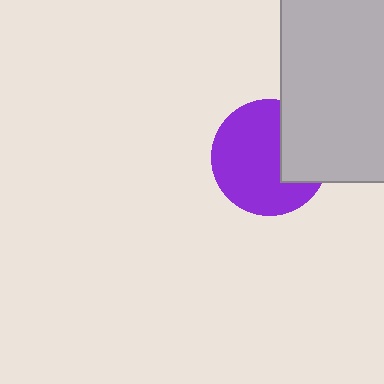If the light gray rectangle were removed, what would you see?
You would see the complete purple circle.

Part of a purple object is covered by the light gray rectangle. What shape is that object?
It is a circle.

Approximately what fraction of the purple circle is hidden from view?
Roughly 31% of the purple circle is hidden behind the light gray rectangle.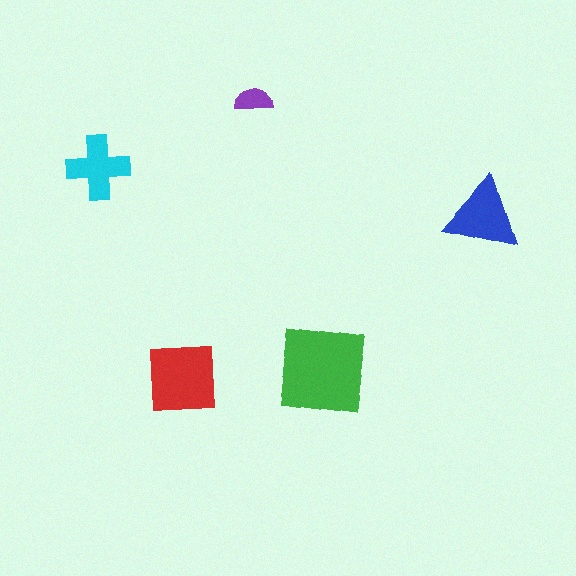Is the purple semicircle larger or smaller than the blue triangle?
Smaller.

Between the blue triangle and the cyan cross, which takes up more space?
The blue triangle.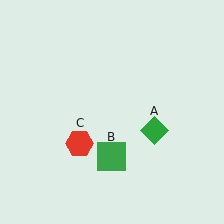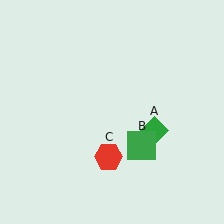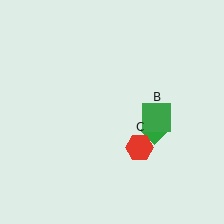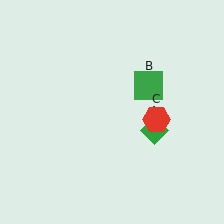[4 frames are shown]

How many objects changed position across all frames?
2 objects changed position: green square (object B), red hexagon (object C).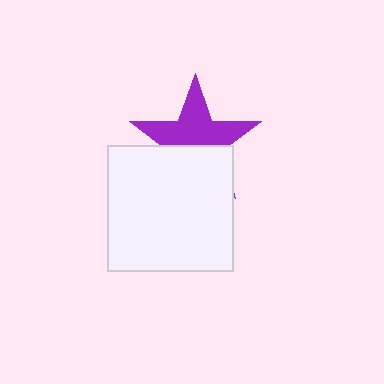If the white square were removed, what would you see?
You would see the complete purple star.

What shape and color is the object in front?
The object in front is a white square.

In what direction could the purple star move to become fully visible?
The purple star could move up. That would shift it out from behind the white square entirely.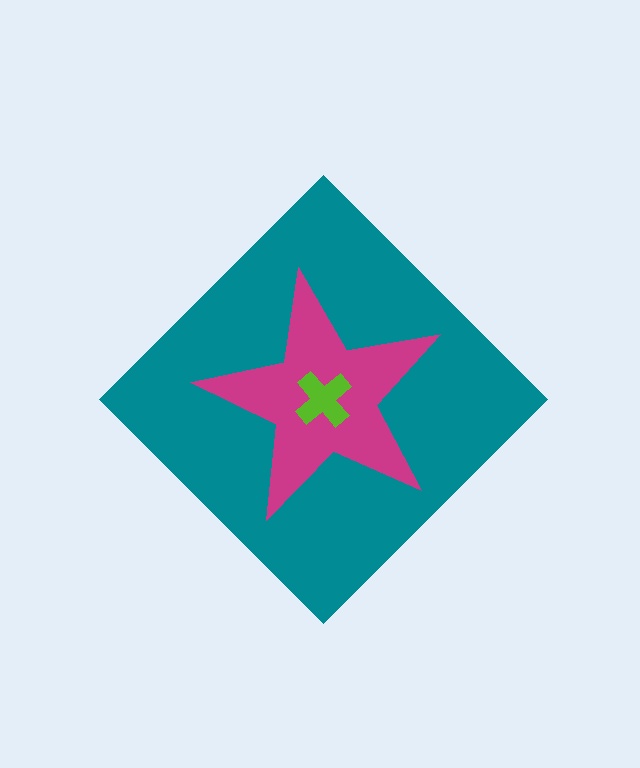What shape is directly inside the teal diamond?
The magenta star.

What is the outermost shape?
The teal diamond.